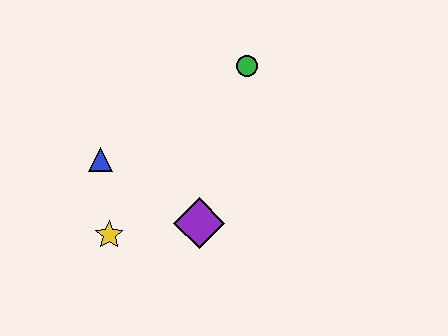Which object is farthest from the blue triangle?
The green circle is farthest from the blue triangle.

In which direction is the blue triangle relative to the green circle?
The blue triangle is to the left of the green circle.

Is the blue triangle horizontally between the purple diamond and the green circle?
No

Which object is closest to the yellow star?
The blue triangle is closest to the yellow star.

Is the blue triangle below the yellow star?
No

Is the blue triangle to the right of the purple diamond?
No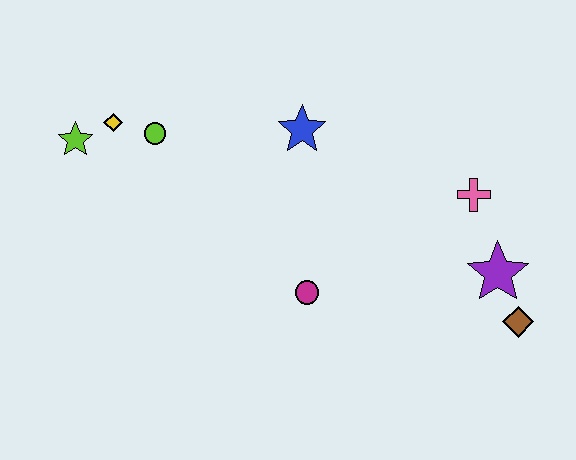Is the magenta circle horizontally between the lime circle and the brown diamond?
Yes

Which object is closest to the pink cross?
The purple star is closest to the pink cross.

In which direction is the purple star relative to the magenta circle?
The purple star is to the right of the magenta circle.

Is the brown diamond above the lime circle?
No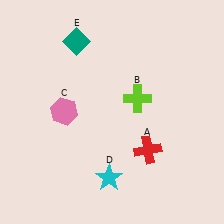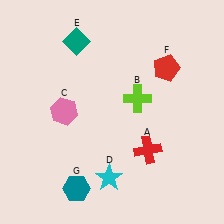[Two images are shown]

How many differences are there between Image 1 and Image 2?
There are 2 differences between the two images.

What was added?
A red pentagon (F), a teal hexagon (G) were added in Image 2.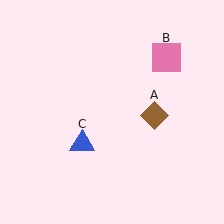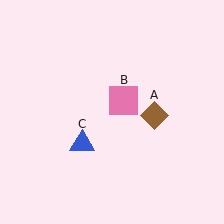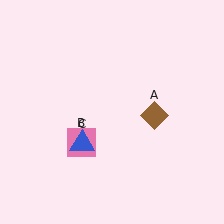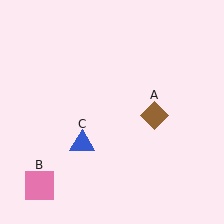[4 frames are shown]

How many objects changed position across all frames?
1 object changed position: pink square (object B).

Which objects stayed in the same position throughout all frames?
Brown diamond (object A) and blue triangle (object C) remained stationary.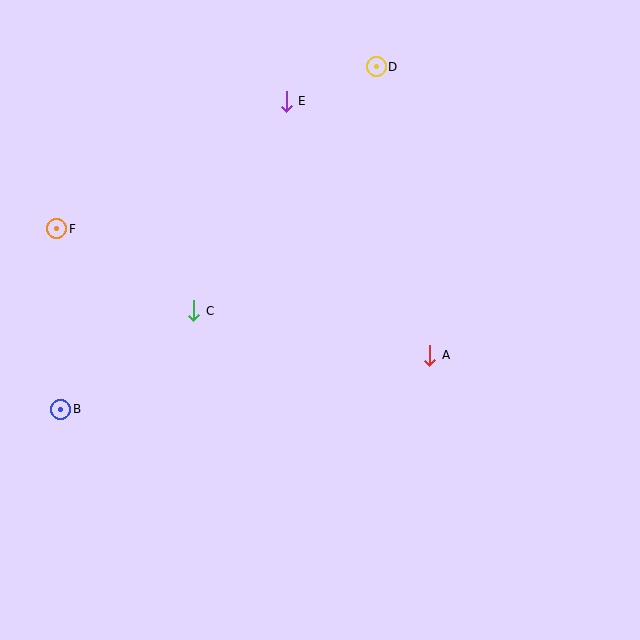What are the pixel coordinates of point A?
Point A is at (430, 355).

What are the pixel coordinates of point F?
Point F is at (57, 229).